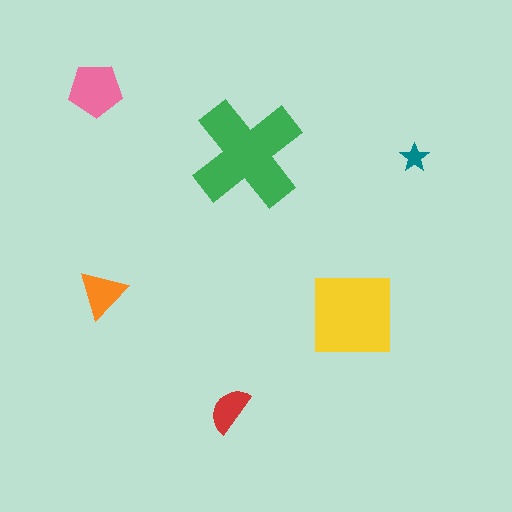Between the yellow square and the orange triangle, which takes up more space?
The yellow square.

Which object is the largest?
The green cross.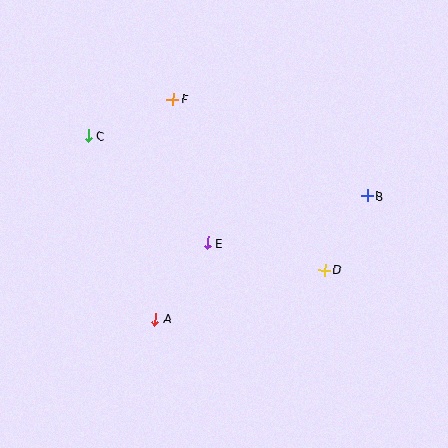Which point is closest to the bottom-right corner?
Point D is closest to the bottom-right corner.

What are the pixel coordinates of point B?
Point B is at (368, 196).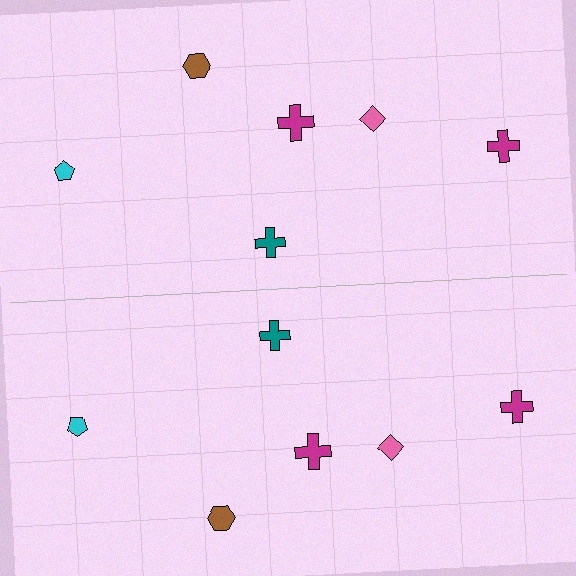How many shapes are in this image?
There are 12 shapes in this image.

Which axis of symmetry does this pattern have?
The pattern has a horizontal axis of symmetry running through the center of the image.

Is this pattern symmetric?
Yes, this pattern has bilateral (reflection) symmetry.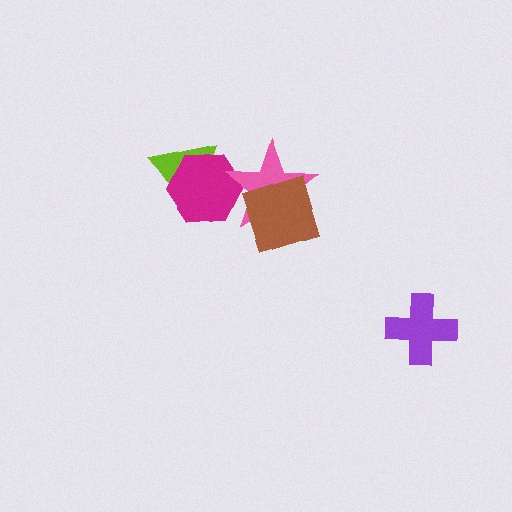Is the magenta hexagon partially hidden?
Yes, it is partially covered by another shape.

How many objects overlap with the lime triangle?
1 object overlaps with the lime triangle.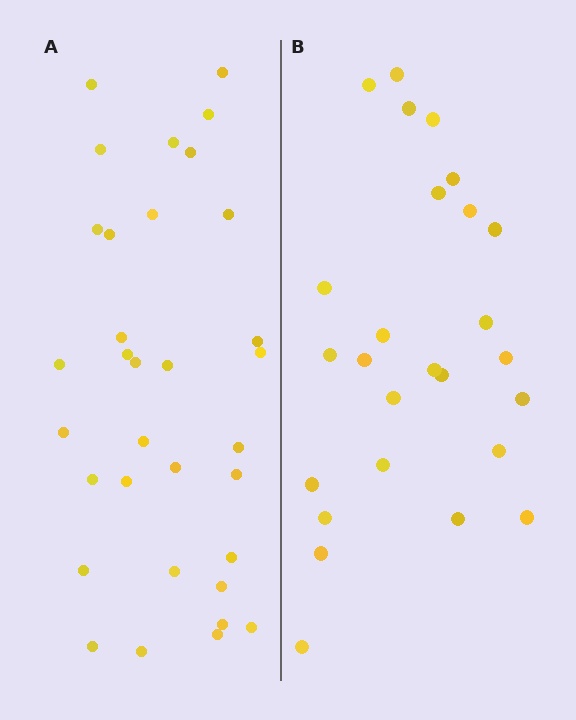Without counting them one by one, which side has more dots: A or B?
Region A (the left region) has more dots.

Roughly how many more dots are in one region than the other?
Region A has roughly 8 or so more dots than region B.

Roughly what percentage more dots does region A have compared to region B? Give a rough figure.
About 25% more.